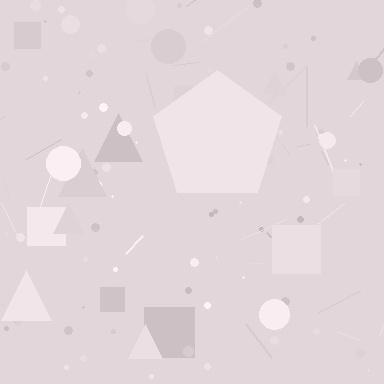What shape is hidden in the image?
A pentagon is hidden in the image.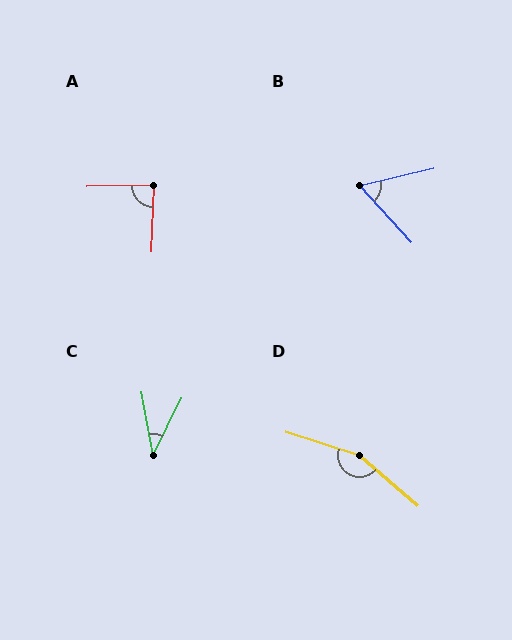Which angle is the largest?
D, at approximately 157 degrees.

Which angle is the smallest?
C, at approximately 36 degrees.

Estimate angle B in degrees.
Approximately 61 degrees.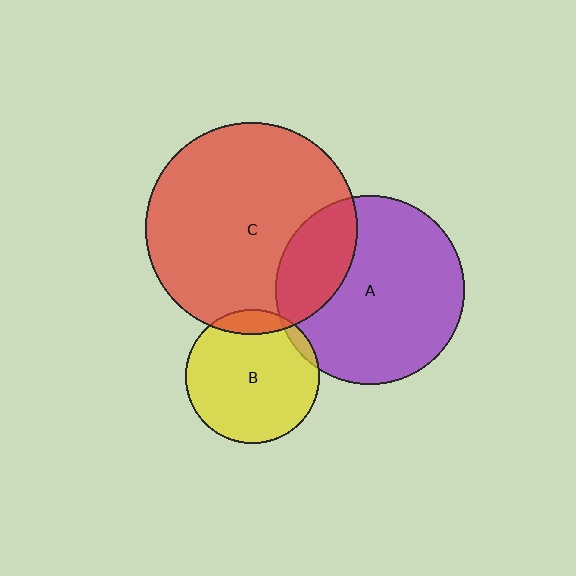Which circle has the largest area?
Circle C (red).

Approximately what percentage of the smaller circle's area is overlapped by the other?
Approximately 10%.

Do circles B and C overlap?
Yes.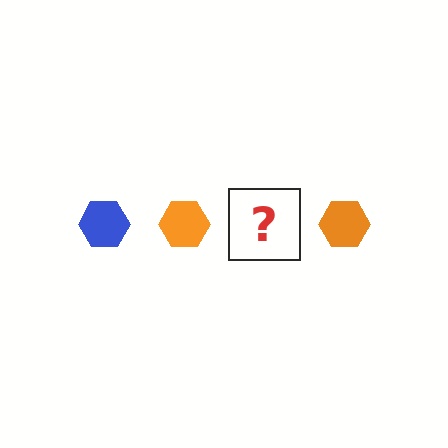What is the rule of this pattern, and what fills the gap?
The rule is that the pattern cycles through blue, orange hexagons. The gap should be filled with a blue hexagon.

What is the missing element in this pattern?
The missing element is a blue hexagon.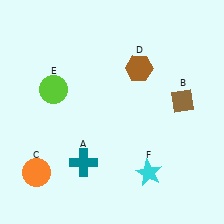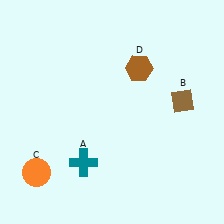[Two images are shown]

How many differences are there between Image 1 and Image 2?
There are 2 differences between the two images.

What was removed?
The lime circle (E), the cyan star (F) were removed in Image 2.